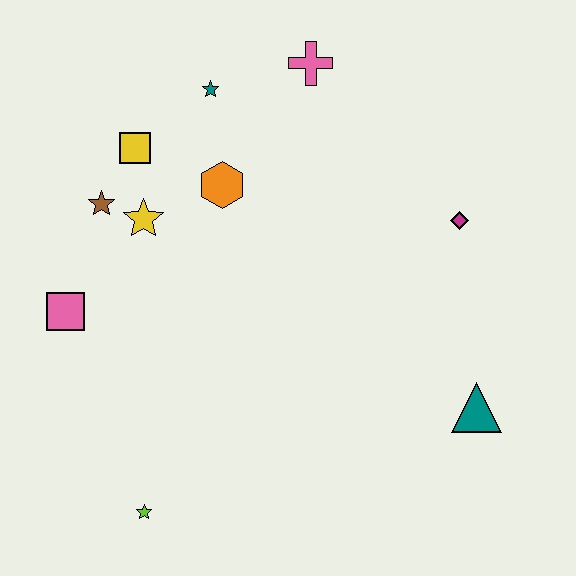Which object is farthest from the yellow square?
The teal triangle is farthest from the yellow square.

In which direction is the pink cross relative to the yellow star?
The pink cross is to the right of the yellow star.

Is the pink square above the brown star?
No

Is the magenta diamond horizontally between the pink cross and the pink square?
No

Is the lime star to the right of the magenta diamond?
No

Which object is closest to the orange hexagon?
The yellow star is closest to the orange hexagon.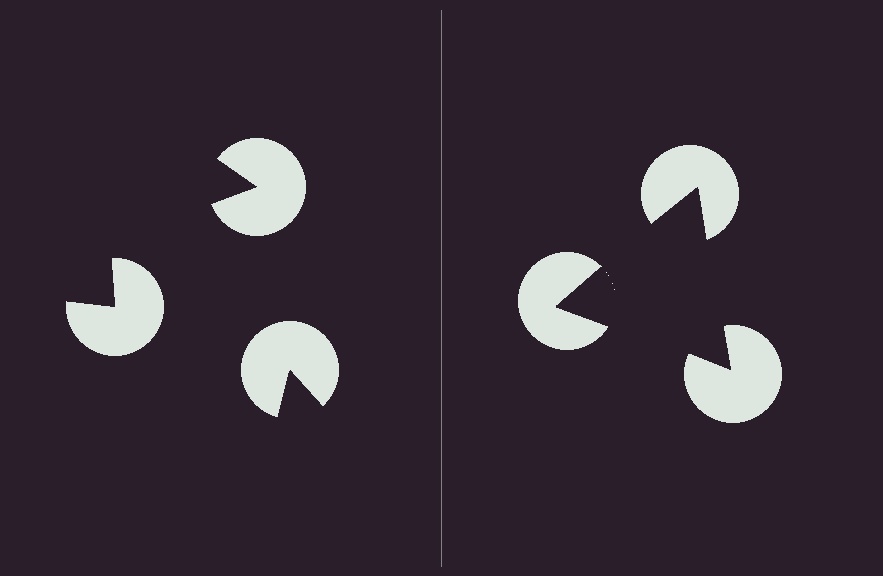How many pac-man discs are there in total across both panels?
6 — 3 on each side.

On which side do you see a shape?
An illusory triangle appears on the right side. On the left side the wedge cuts are rotated, so no coherent shape forms.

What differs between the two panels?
The pac-man discs are positioned identically on both sides; only the wedge orientations differ. On the right they align to a triangle; on the left they are misaligned.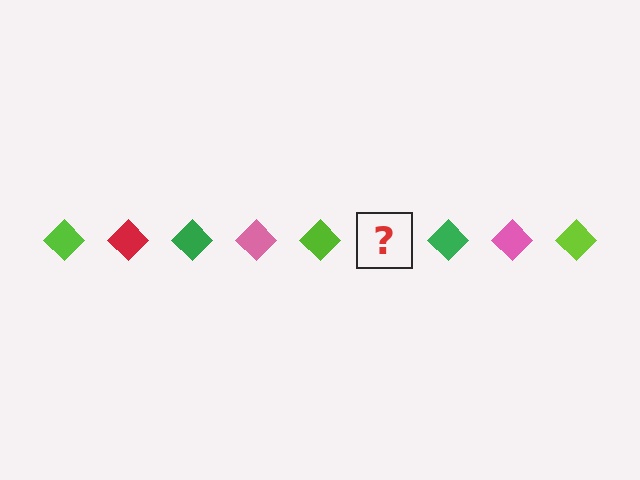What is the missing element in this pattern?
The missing element is a red diamond.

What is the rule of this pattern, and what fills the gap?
The rule is that the pattern cycles through lime, red, green, pink diamonds. The gap should be filled with a red diamond.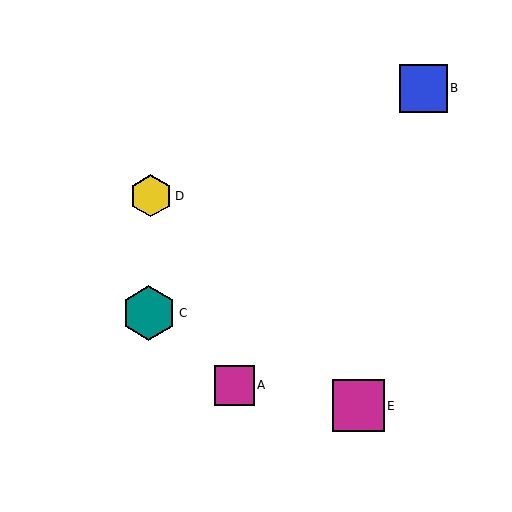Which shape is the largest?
The teal hexagon (labeled C) is the largest.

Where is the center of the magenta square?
The center of the magenta square is at (358, 406).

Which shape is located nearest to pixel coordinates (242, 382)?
The magenta square (labeled A) at (234, 385) is nearest to that location.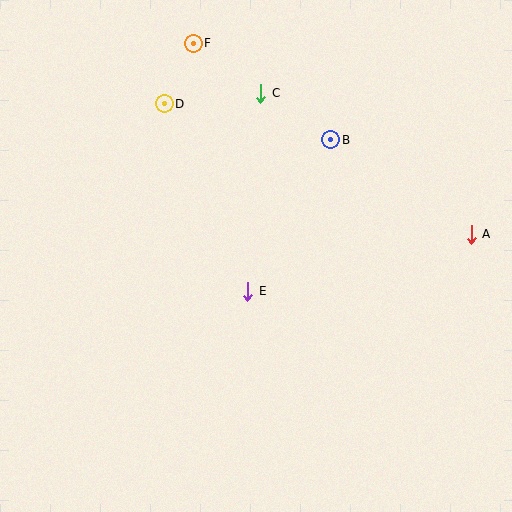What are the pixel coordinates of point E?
Point E is at (248, 291).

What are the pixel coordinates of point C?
Point C is at (261, 93).